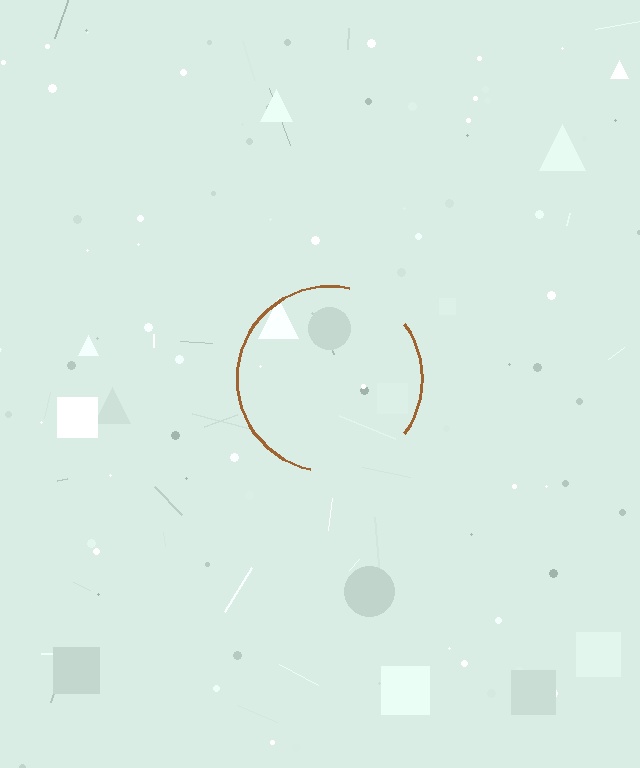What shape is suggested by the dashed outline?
The dashed outline suggests a circle.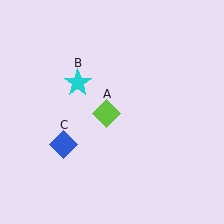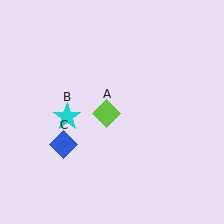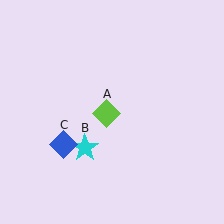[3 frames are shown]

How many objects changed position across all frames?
1 object changed position: cyan star (object B).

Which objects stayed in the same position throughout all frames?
Lime diamond (object A) and blue diamond (object C) remained stationary.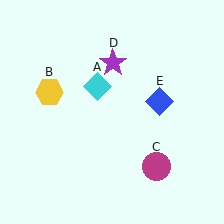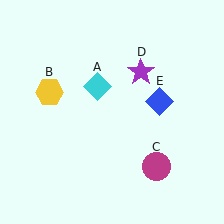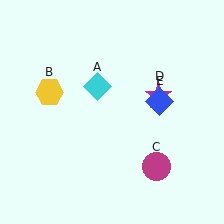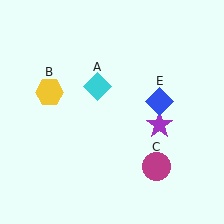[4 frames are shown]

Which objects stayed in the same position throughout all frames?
Cyan diamond (object A) and yellow hexagon (object B) and magenta circle (object C) and blue diamond (object E) remained stationary.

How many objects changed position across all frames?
1 object changed position: purple star (object D).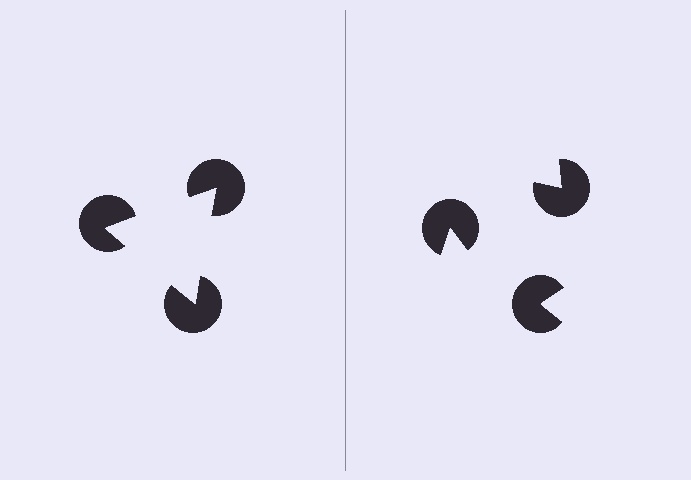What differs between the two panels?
The pac-man discs are positioned identically on both sides; only the wedge orientations differ. On the left they align to a triangle; on the right they are misaligned.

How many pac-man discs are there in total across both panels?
6 — 3 on each side.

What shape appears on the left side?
An illusory triangle.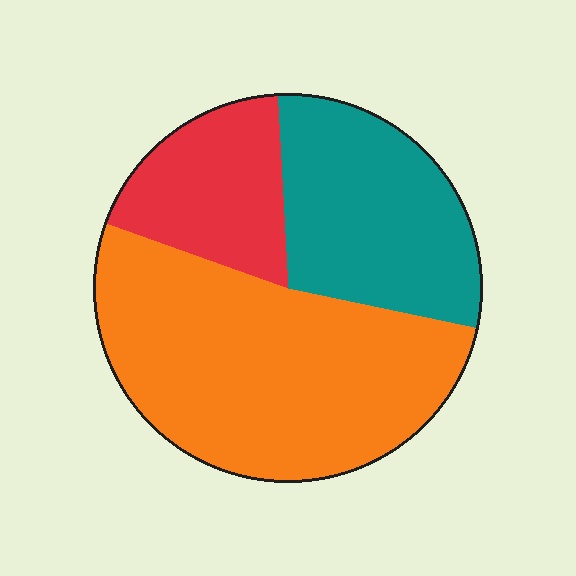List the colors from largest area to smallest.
From largest to smallest: orange, teal, red.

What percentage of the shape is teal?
Teal covers roughly 30% of the shape.